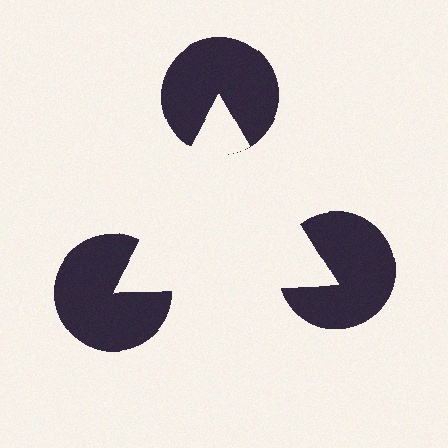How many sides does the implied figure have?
3 sides.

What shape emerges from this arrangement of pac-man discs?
An illusory triangle — its edges are inferred from the aligned wedge cuts in the pac-man discs, not physically drawn.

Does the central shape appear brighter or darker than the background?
It typically appears slightly brighter than the background, even though no actual brightness change is drawn.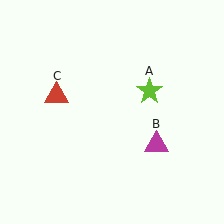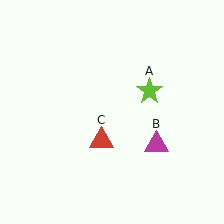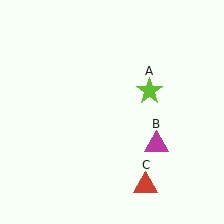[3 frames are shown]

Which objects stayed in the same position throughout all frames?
Lime star (object A) and magenta triangle (object B) remained stationary.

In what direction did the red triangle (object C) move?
The red triangle (object C) moved down and to the right.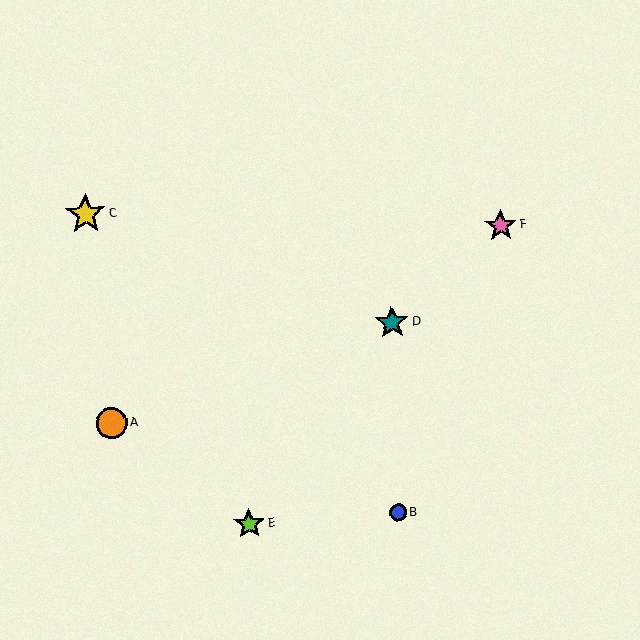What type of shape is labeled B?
Shape B is a blue circle.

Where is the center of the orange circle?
The center of the orange circle is at (112, 423).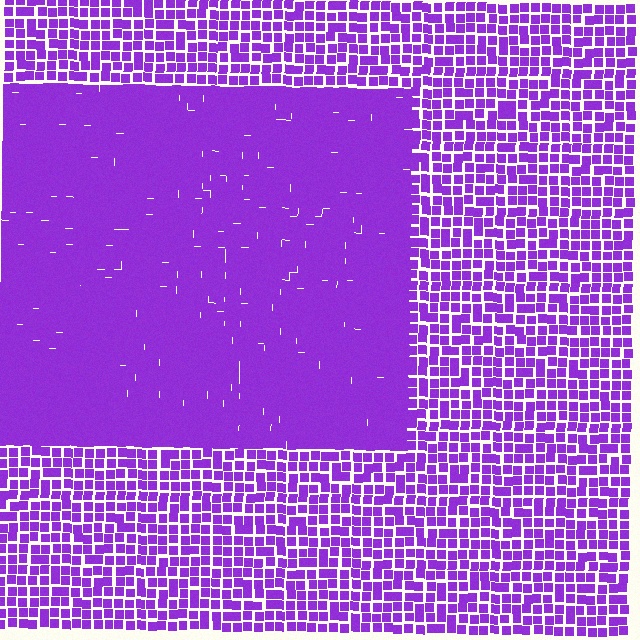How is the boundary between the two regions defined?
The boundary is defined by a change in element density (approximately 1.8x ratio). All elements are the same color, size, and shape.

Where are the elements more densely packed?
The elements are more densely packed inside the rectangle boundary.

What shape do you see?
I see a rectangle.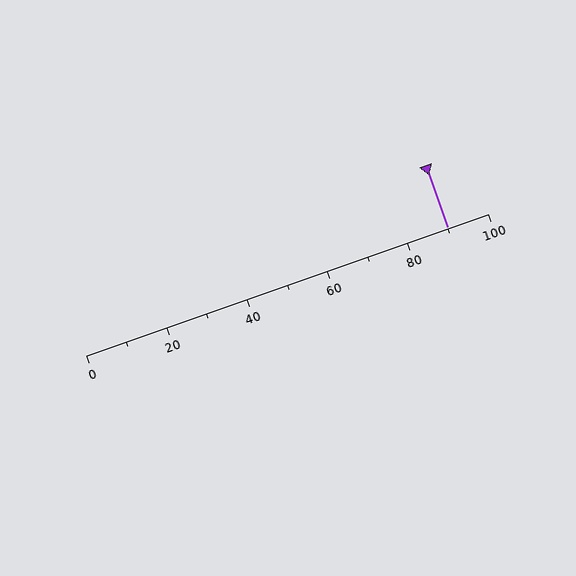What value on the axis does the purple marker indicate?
The marker indicates approximately 90.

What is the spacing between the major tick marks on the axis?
The major ticks are spaced 20 apart.